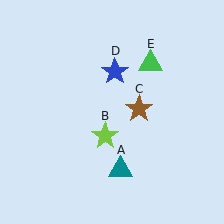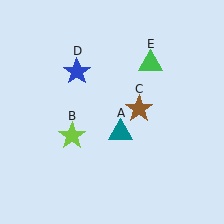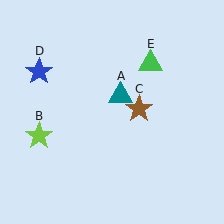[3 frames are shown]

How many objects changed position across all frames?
3 objects changed position: teal triangle (object A), lime star (object B), blue star (object D).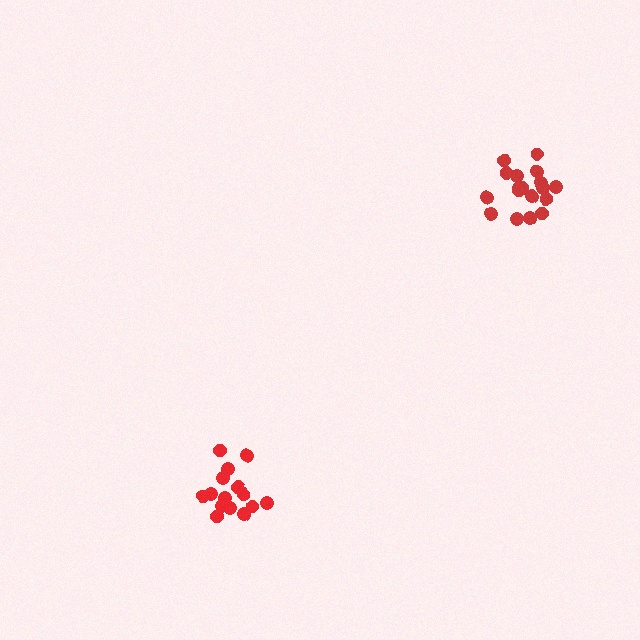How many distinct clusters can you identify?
There are 2 distinct clusters.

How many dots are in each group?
Group 1: 15 dots, Group 2: 18 dots (33 total).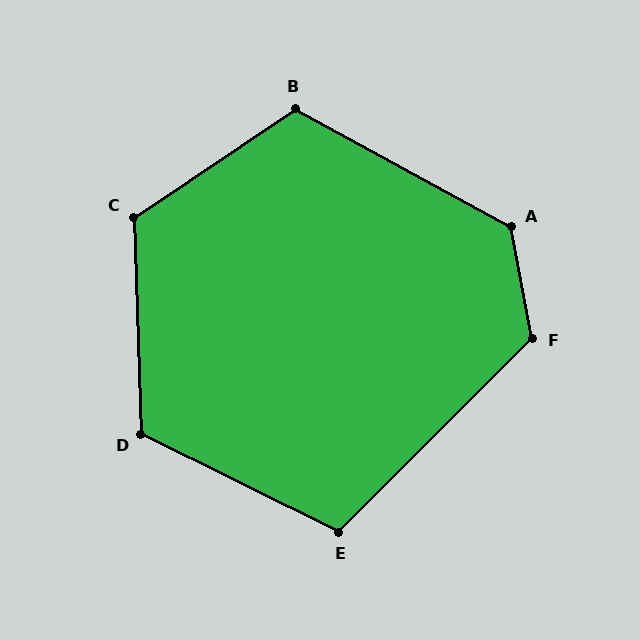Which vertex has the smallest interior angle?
E, at approximately 109 degrees.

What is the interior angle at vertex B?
Approximately 117 degrees (obtuse).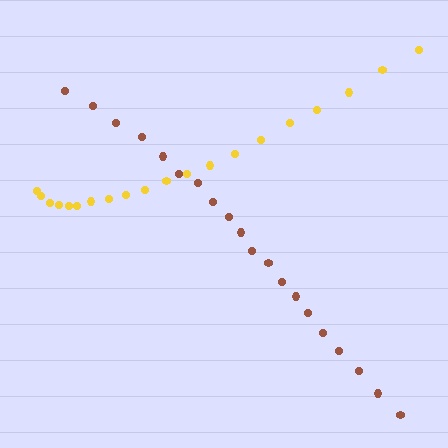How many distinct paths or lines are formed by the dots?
There are 2 distinct paths.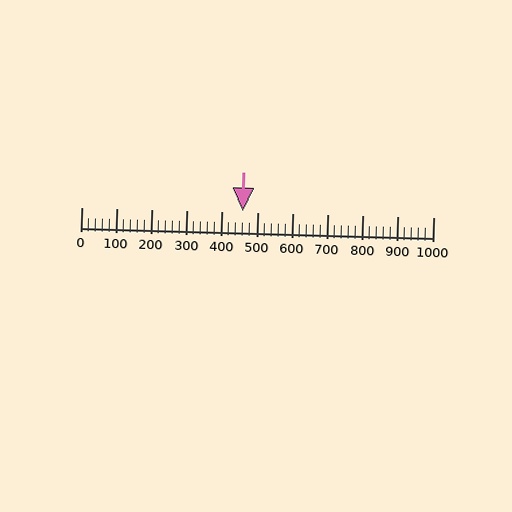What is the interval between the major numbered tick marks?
The major tick marks are spaced 100 units apart.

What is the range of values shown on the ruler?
The ruler shows values from 0 to 1000.